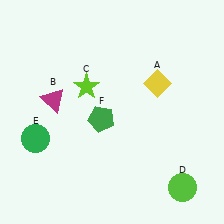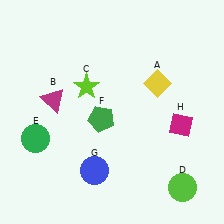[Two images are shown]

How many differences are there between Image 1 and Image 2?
There are 2 differences between the two images.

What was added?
A blue circle (G), a magenta diamond (H) were added in Image 2.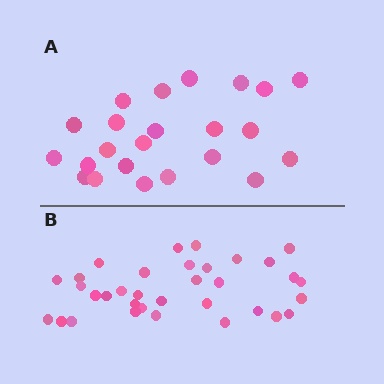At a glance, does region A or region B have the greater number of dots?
Region B (the bottom region) has more dots.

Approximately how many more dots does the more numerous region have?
Region B has roughly 12 or so more dots than region A.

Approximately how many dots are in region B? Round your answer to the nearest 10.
About 30 dots. (The exact count is 34, which rounds to 30.)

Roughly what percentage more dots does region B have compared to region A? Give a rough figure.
About 50% more.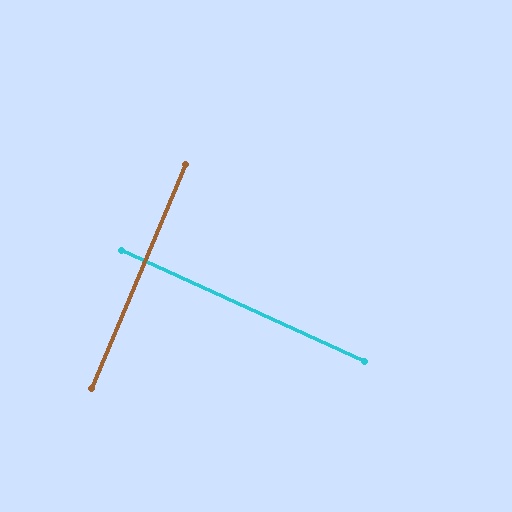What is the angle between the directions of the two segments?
Approximately 88 degrees.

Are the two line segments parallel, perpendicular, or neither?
Perpendicular — they meet at approximately 88°.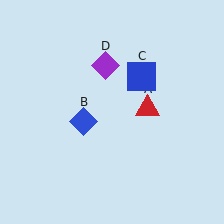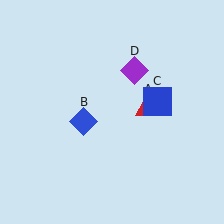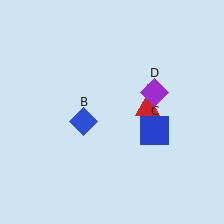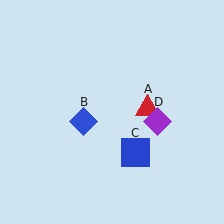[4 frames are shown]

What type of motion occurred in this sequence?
The blue square (object C), purple diamond (object D) rotated clockwise around the center of the scene.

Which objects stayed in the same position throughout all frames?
Red triangle (object A) and blue diamond (object B) remained stationary.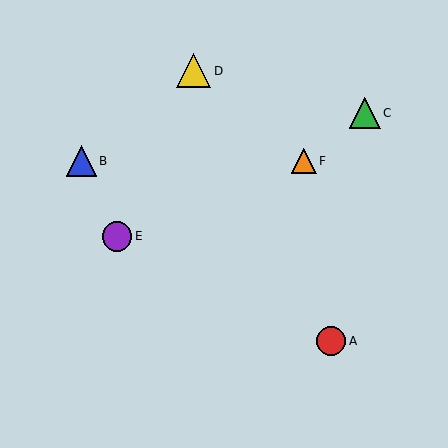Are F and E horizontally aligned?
No, F is at y≈161 and E is at y≈236.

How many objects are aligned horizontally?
2 objects (B, F) are aligned horizontally.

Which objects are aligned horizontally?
Objects B, F are aligned horizontally.